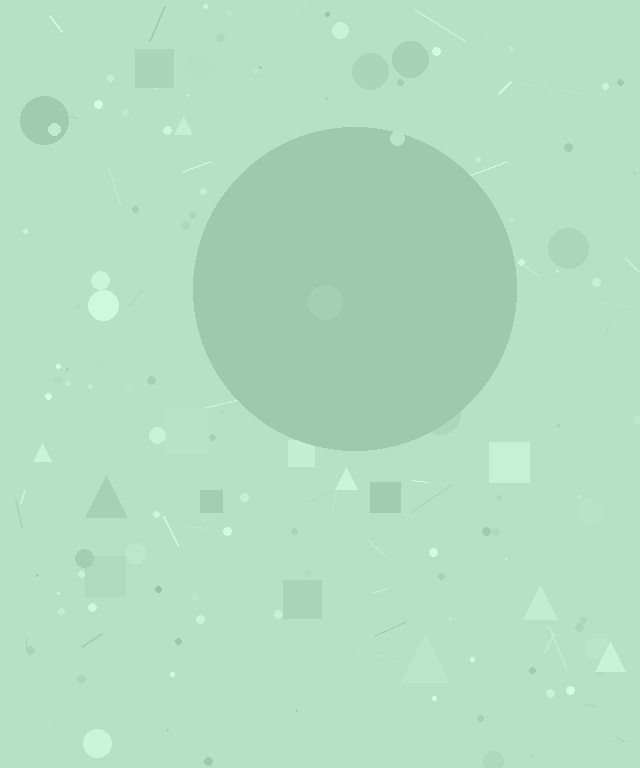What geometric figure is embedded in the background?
A circle is embedded in the background.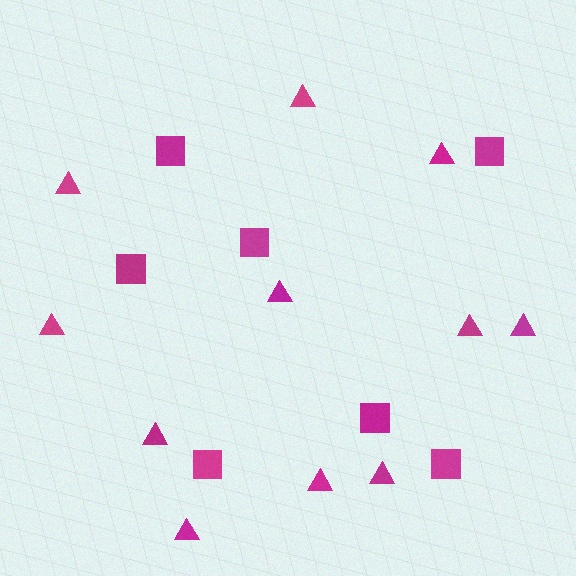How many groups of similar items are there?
There are 2 groups: one group of squares (7) and one group of triangles (11).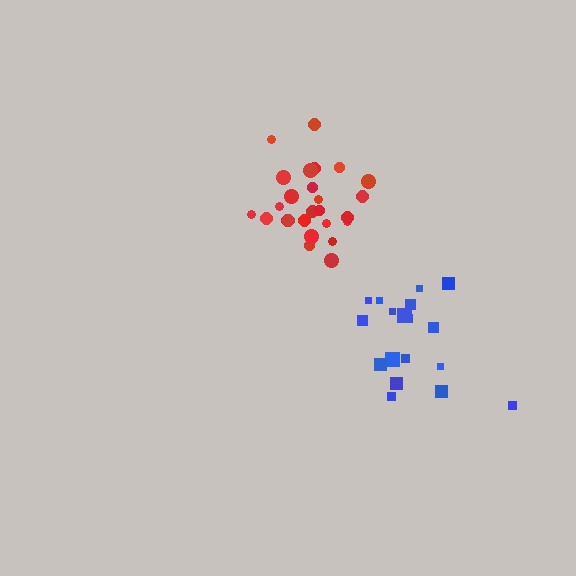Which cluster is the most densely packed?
Red.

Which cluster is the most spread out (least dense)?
Blue.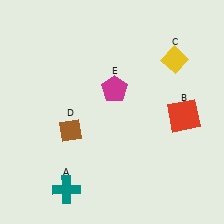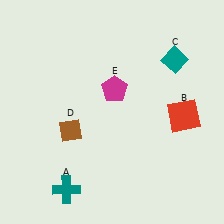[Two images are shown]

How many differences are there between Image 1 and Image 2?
There is 1 difference between the two images.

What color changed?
The diamond (C) changed from yellow in Image 1 to teal in Image 2.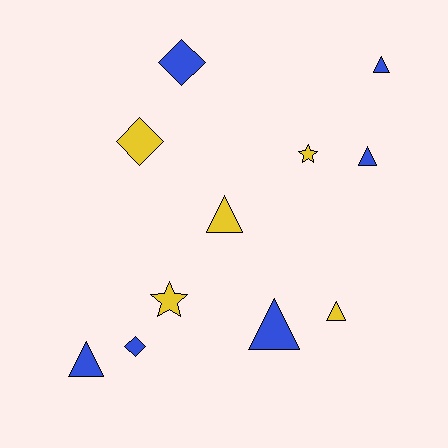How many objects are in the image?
There are 11 objects.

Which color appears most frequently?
Blue, with 6 objects.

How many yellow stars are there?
There are 2 yellow stars.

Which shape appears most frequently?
Triangle, with 6 objects.